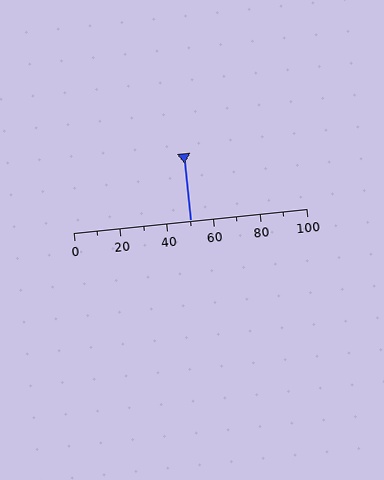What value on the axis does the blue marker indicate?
The marker indicates approximately 50.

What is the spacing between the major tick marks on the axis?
The major ticks are spaced 20 apart.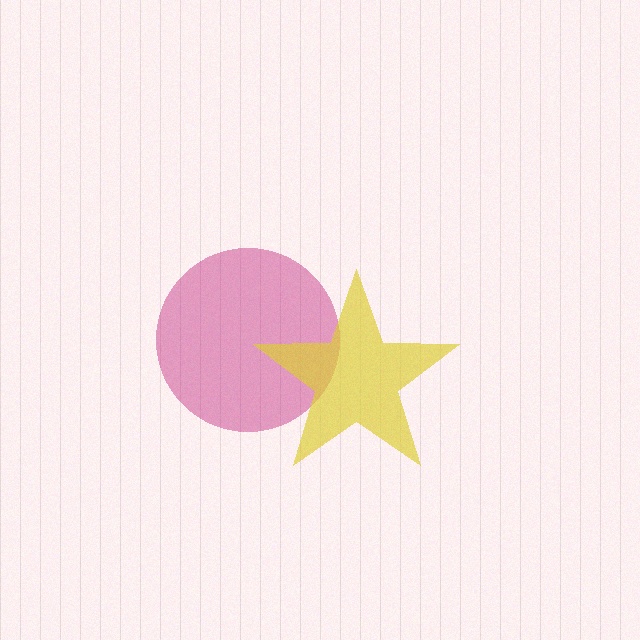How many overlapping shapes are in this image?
There are 2 overlapping shapes in the image.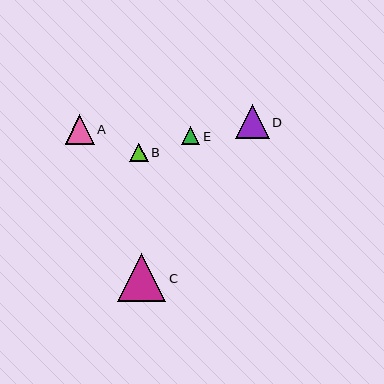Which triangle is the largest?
Triangle C is the largest with a size of approximately 48 pixels.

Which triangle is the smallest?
Triangle E is the smallest with a size of approximately 18 pixels.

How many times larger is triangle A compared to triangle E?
Triangle A is approximately 1.6 times the size of triangle E.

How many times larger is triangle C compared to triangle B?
Triangle C is approximately 2.7 times the size of triangle B.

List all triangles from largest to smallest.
From largest to smallest: C, D, A, B, E.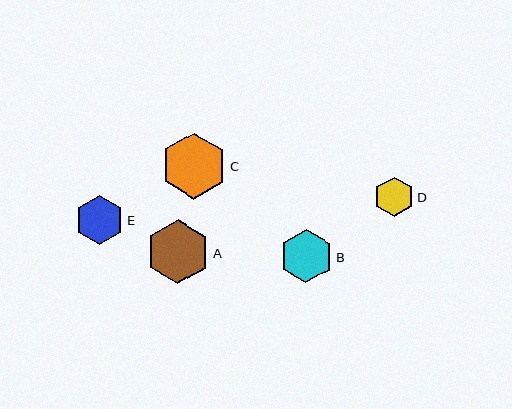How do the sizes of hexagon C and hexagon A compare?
Hexagon C and hexagon A are approximately the same size.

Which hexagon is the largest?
Hexagon C is the largest with a size of approximately 66 pixels.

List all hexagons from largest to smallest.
From largest to smallest: C, A, B, E, D.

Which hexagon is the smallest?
Hexagon D is the smallest with a size of approximately 40 pixels.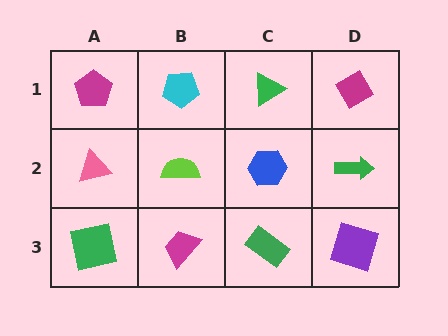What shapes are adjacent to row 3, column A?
A pink triangle (row 2, column A), a magenta trapezoid (row 3, column B).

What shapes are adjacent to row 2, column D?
A magenta diamond (row 1, column D), a purple square (row 3, column D), a blue hexagon (row 2, column C).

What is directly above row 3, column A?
A pink triangle.